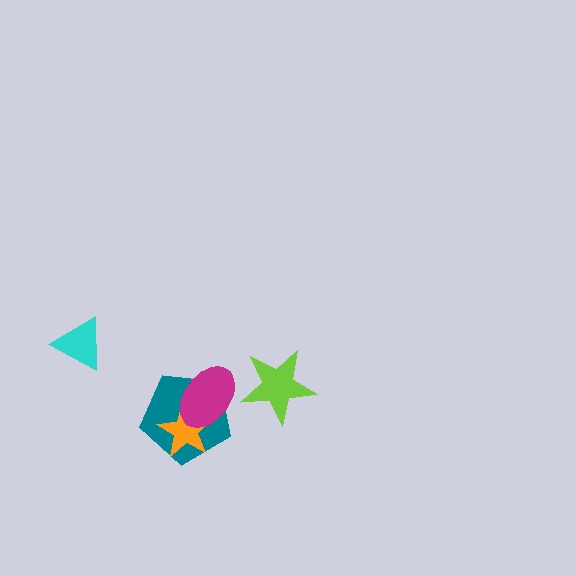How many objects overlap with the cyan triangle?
0 objects overlap with the cyan triangle.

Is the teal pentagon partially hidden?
Yes, it is partially covered by another shape.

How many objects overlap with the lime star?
0 objects overlap with the lime star.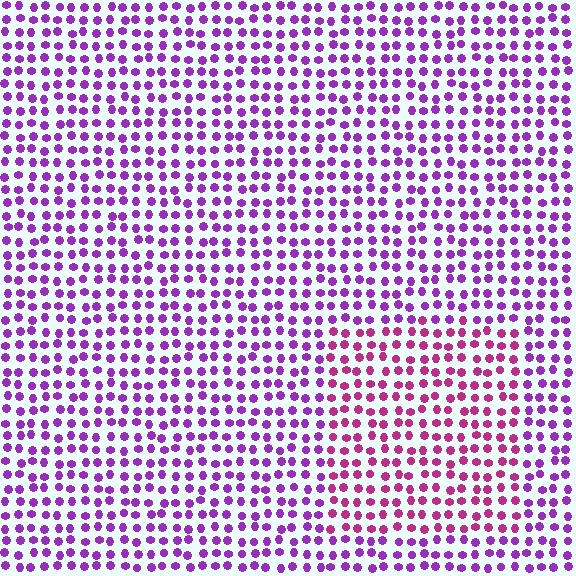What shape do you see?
I see a rectangle.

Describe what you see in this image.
The image is filled with small purple elements in a uniform arrangement. A rectangle-shaped region is visible where the elements are tinted to a slightly different hue, forming a subtle color boundary.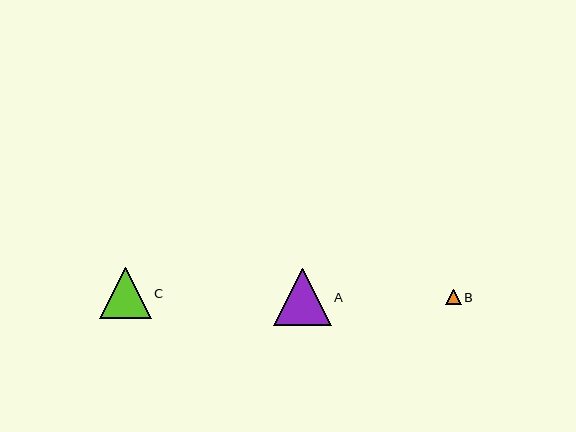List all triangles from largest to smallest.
From largest to smallest: A, C, B.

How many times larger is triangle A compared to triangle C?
Triangle A is approximately 1.1 times the size of triangle C.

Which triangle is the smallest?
Triangle B is the smallest with a size of approximately 15 pixels.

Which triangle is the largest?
Triangle A is the largest with a size of approximately 57 pixels.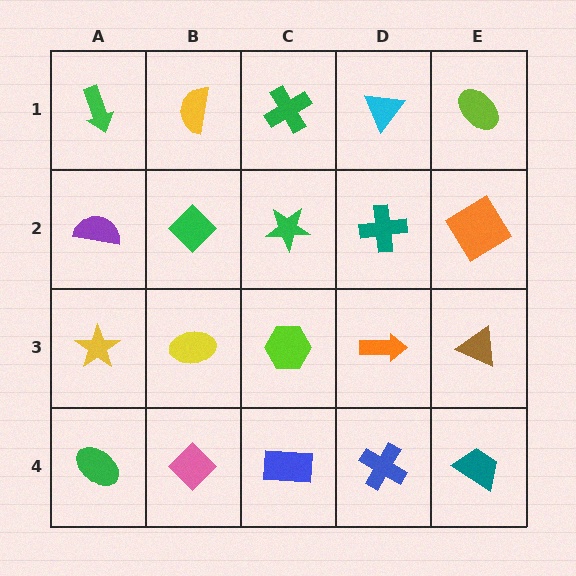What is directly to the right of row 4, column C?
A blue cross.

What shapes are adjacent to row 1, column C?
A green star (row 2, column C), a yellow semicircle (row 1, column B), a cyan triangle (row 1, column D).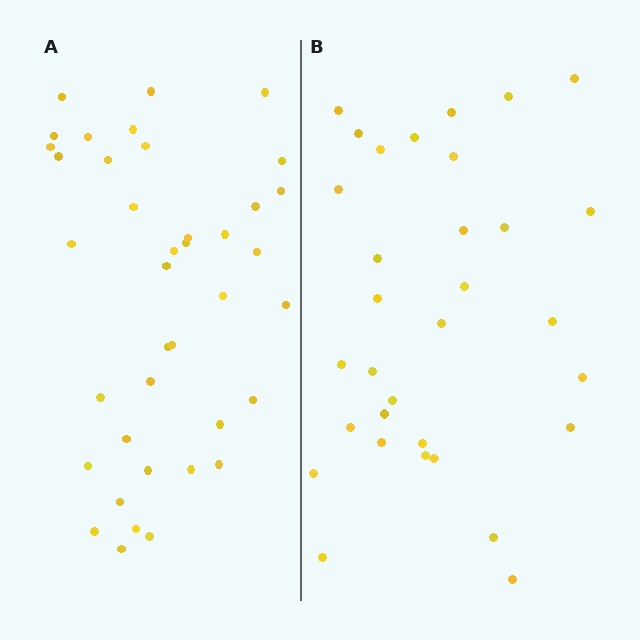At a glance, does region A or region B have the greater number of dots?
Region A (the left region) has more dots.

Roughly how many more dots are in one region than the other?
Region A has roughly 8 or so more dots than region B.